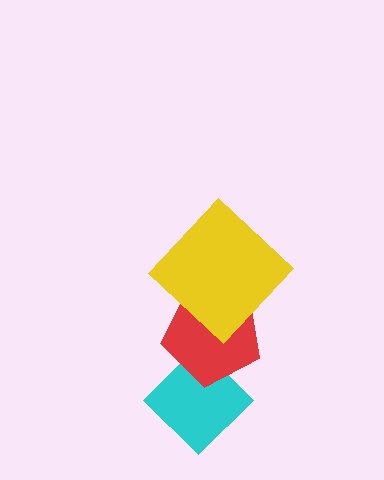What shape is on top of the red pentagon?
The yellow diamond is on top of the red pentagon.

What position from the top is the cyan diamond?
The cyan diamond is 3rd from the top.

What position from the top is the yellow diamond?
The yellow diamond is 1st from the top.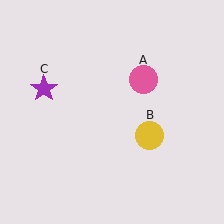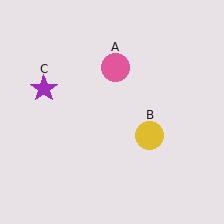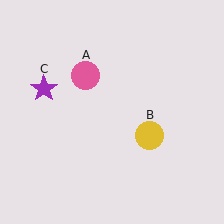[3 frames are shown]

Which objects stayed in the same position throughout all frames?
Yellow circle (object B) and purple star (object C) remained stationary.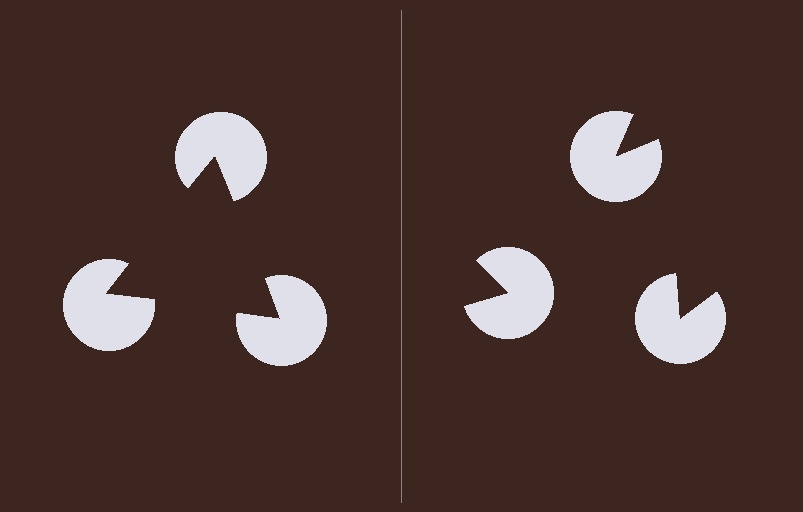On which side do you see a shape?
An illusory triangle appears on the left side. On the right side the wedge cuts are rotated, so no coherent shape forms.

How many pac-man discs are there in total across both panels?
6 — 3 on each side.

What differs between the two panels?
The pac-man discs are positioned identically on both sides; only the wedge orientations differ. On the left they align to a triangle; on the right they are misaligned.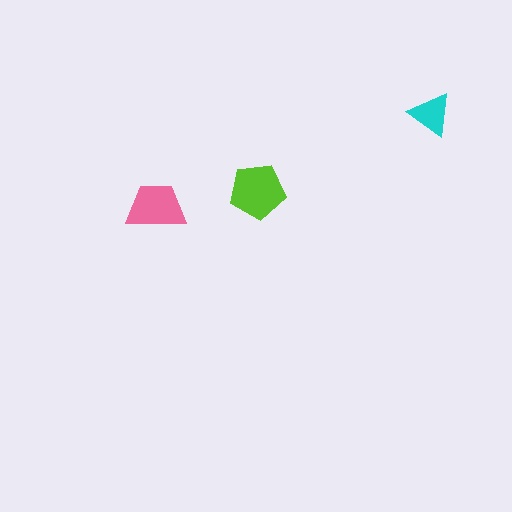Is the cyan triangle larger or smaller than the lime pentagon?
Smaller.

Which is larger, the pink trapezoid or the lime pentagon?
The lime pentagon.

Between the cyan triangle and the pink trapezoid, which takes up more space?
The pink trapezoid.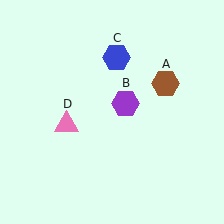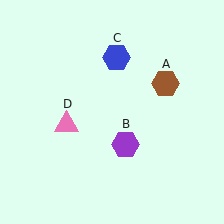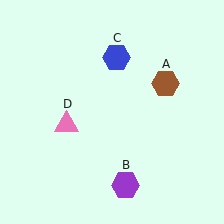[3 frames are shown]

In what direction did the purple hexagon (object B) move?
The purple hexagon (object B) moved down.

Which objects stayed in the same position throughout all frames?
Brown hexagon (object A) and blue hexagon (object C) and pink triangle (object D) remained stationary.